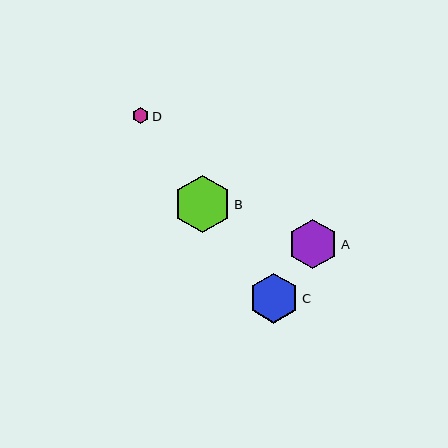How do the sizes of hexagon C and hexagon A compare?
Hexagon C and hexagon A are approximately the same size.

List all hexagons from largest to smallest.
From largest to smallest: B, C, A, D.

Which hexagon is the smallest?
Hexagon D is the smallest with a size of approximately 16 pixels.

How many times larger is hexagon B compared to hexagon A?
Hexagon B is approximately 1.2 times the size of hexagon A.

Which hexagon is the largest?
Hexagon B is the largest with a size of approximately 57 pixels.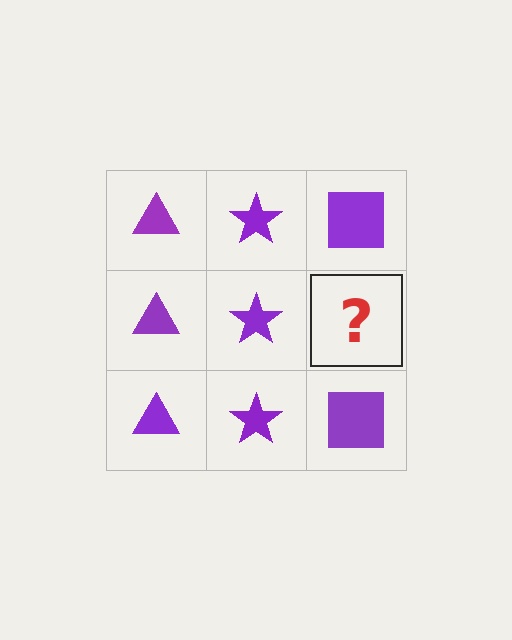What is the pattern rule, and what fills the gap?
The rule is that each column has a consistent shape. The gap should be filled with a purple square.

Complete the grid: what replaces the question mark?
The question mark should be replaced with a purple square.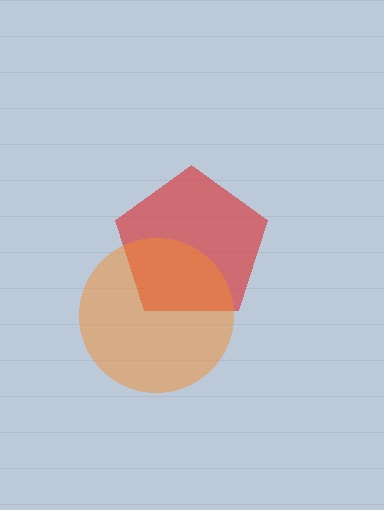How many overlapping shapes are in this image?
There are 2 overlapping shapes in the image.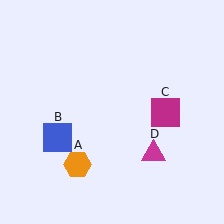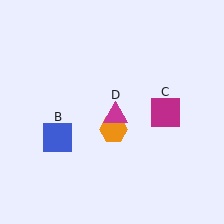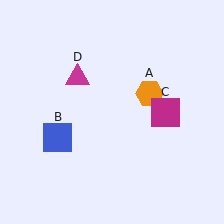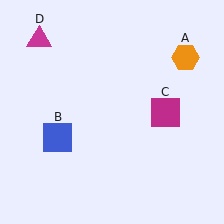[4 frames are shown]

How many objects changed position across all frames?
2 objects changed position: orange hexagon (object A), magenta triangle (object D).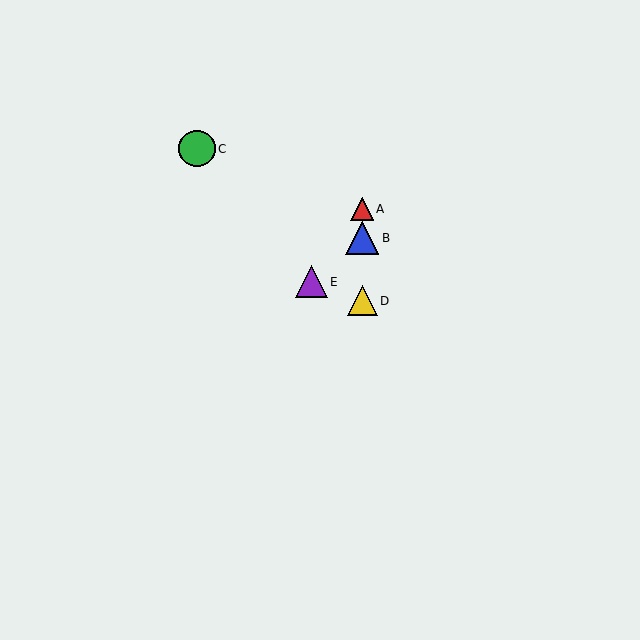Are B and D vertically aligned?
Yes, both are at x≈362.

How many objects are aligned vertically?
3 objects (A, B, D) are aligned vertically.